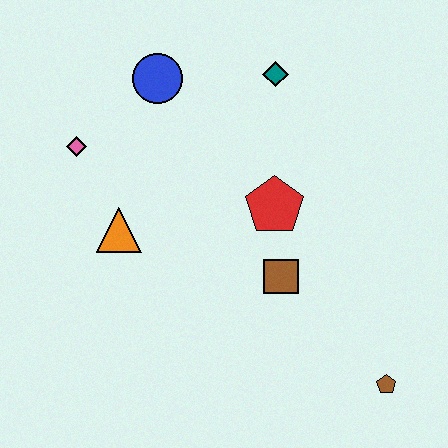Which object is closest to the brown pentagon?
The brown square is closest to the brown pentagon.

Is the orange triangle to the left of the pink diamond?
No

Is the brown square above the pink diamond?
No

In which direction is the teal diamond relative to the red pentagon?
The teal diamond is above the red pentagon.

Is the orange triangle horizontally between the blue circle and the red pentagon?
No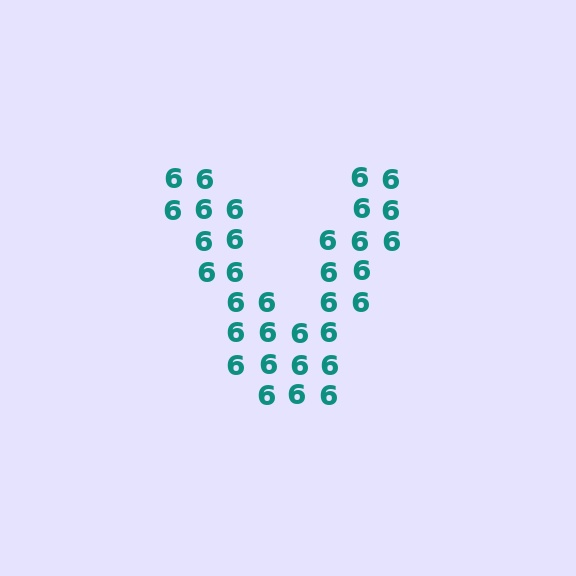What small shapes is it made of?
It is made of small digit 6's.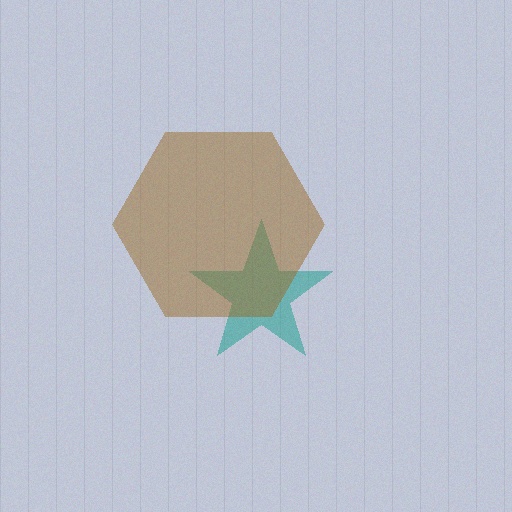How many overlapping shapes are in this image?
There are 2 overlapping shapes in the image.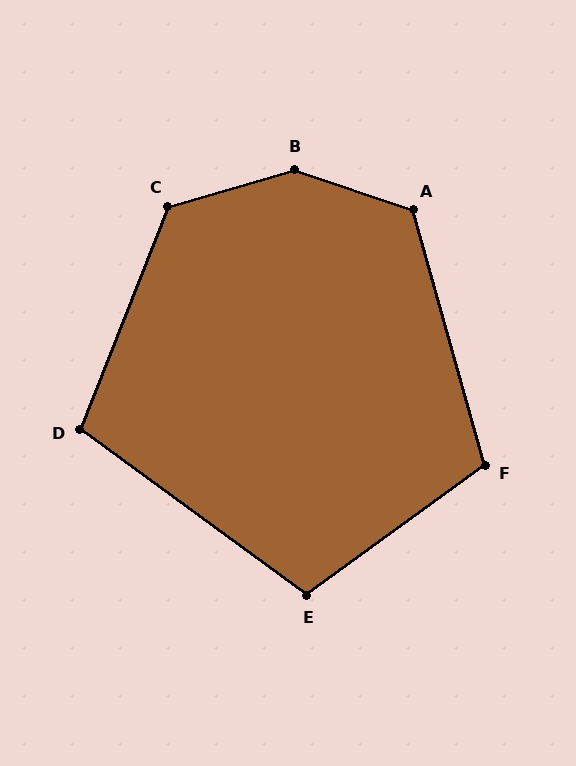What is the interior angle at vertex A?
Approximately 124 degrees (obtuse).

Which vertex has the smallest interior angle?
D, at approximately 105 degrees.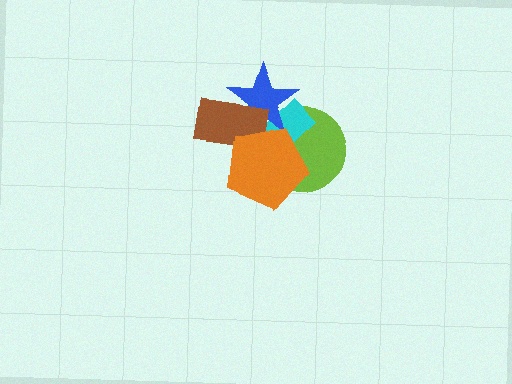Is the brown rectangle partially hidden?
Yes, it is partially covered by another shape.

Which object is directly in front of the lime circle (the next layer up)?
The cyan rectangle is directly in front of the lime circle.